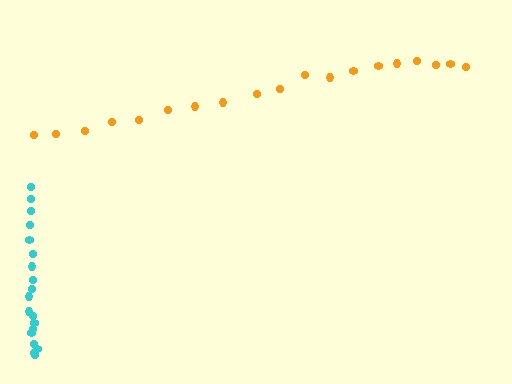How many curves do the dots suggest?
There are 2 distinct paths.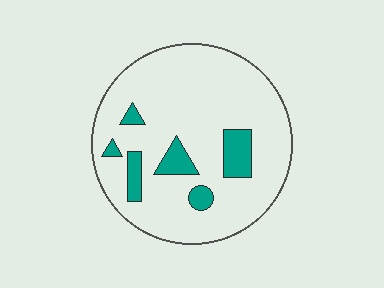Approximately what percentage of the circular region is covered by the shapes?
Approximately 15%.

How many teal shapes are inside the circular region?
6.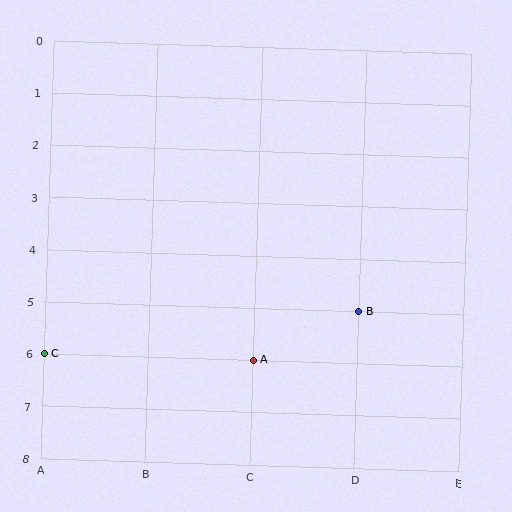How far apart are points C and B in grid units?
Points C and B are 3 columns and 1 row apart (about 3.2 grid units diagonally).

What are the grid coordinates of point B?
Point B is at grid coordinates (D, 5).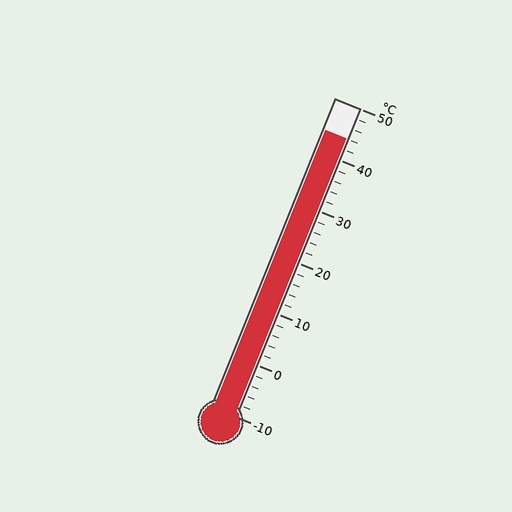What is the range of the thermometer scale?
The thermometer scale ranges from -10°C to 50°C.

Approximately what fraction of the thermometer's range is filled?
The thermometer is filled to approximately 90% of its range.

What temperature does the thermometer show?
The thermometer shows approximately 44°C.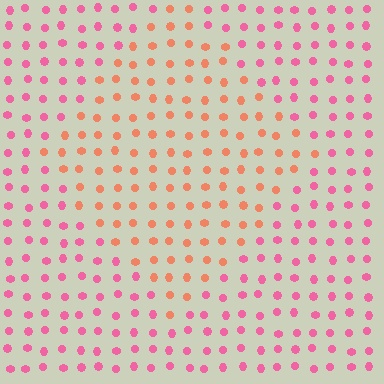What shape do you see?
I see a diamond.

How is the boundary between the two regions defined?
The boundary is defined purely by a slight shift in hue (about 41 degrees). Spacing, size, and orientation are identical on both sides.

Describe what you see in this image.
The image is filled with small pink elements in a uniform arrangement. A diamond-shaped region is visible where the elements are tinted to a slightly different hue, forming a subtle color boundary.